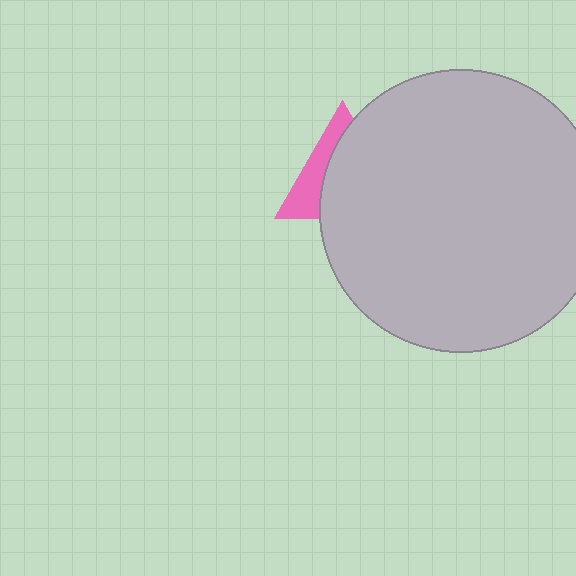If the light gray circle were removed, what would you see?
You would see the complete pink triangle.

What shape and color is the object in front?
The object in front is a light gray circle.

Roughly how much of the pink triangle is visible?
A small part of it is visible (roughly 35%).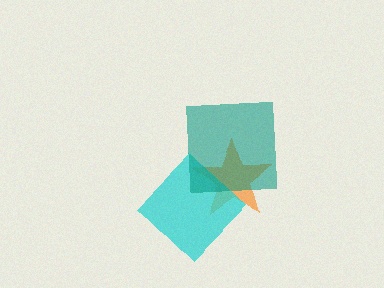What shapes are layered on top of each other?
The layered shapes are: an orange star, a cyan diamond, a teal square.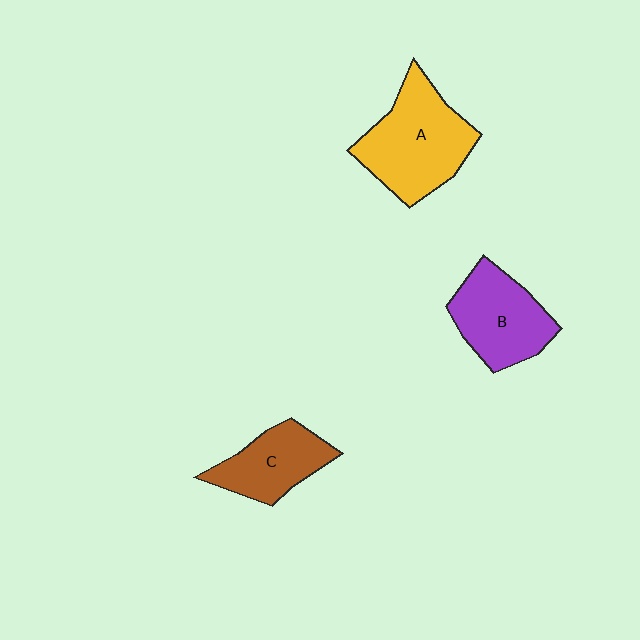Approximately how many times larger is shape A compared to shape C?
Approximately 1.6 times.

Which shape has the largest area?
Shape A (yellow).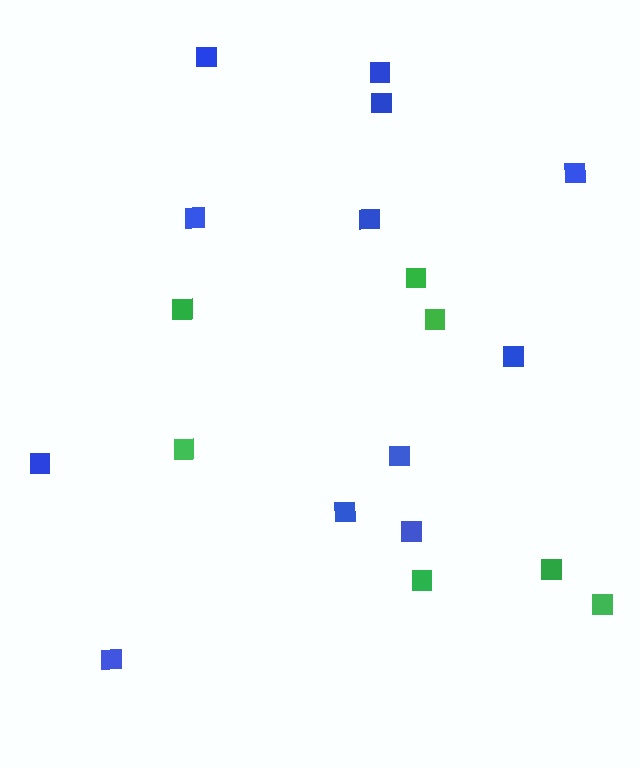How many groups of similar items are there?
There are 2 groups: one group of blue squares (12) and one group of green squares (7).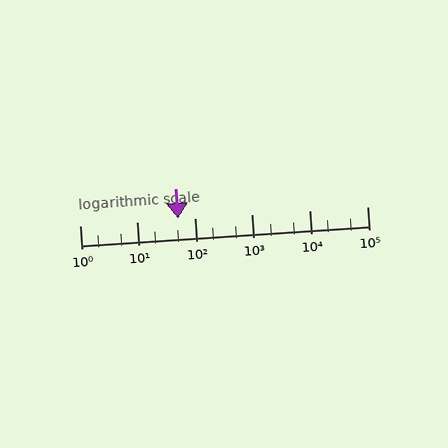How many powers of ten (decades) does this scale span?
The scale spans 5 decades, from 1 to 100000.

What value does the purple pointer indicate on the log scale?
The pointer indicates approximately 51.